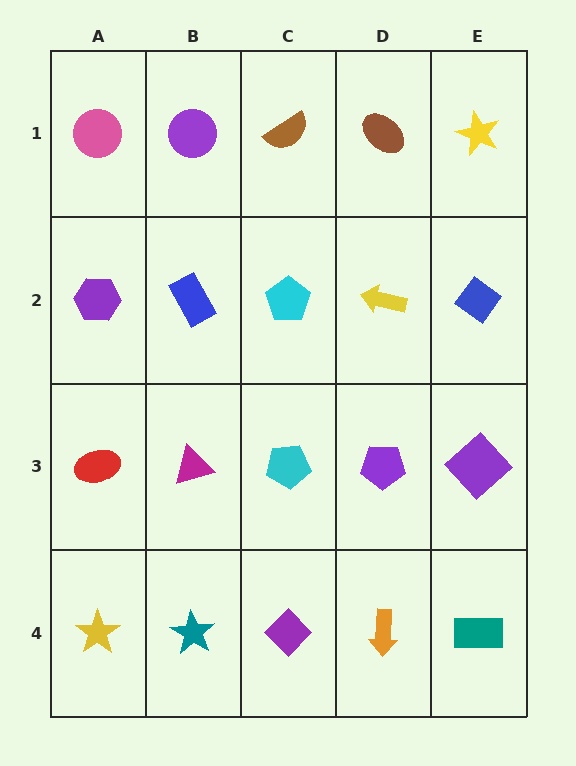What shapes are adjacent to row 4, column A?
A red ellipse (row 3, column A), a teal star (row 4, column B).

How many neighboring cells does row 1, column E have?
2.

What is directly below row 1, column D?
A yellow arrow.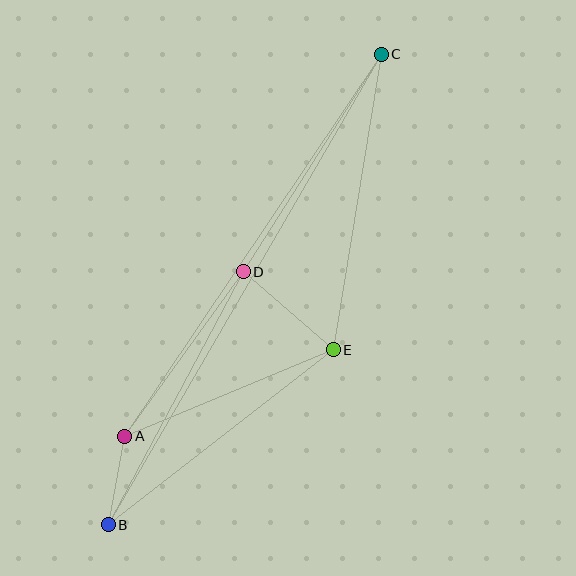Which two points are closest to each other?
Points A and B are closest to each other.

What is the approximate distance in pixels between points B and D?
The distance between B and D is approximately 287 pixels.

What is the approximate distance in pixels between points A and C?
The distance between A and C is approximately 460 pixels.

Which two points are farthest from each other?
Points B and C are farthest from each other.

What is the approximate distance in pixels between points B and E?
The distance between B and E is approximately 285 pixels.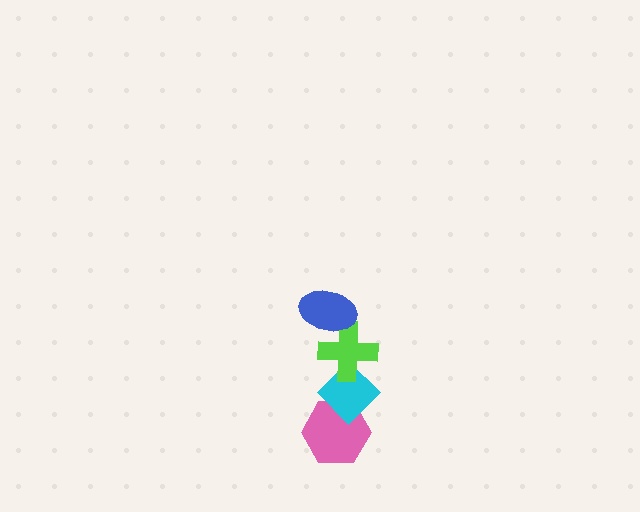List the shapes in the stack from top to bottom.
From top to bottom: the blue ellipse, the lime cross, the cyan diamond, the pink hexagon.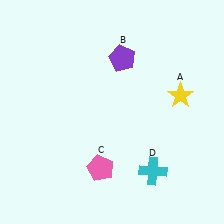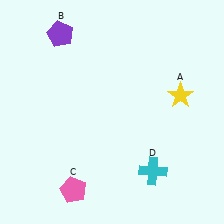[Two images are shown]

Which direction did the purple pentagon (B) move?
The purple pentagon (B) moved left.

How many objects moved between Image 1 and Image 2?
2 objects moved between the two images.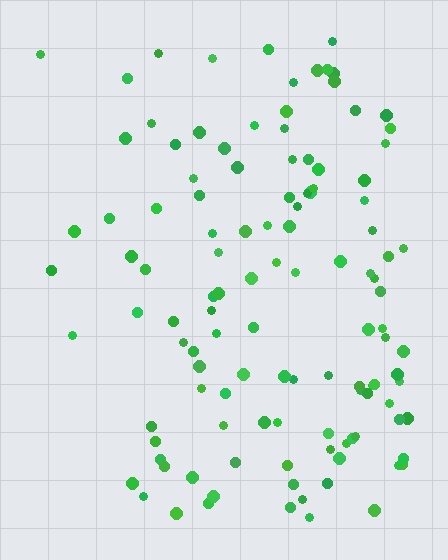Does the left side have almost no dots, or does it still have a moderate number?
Still a moderate number, just noticeably fewer than the right.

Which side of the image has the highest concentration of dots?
The right.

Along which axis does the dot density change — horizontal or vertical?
Horizontal.